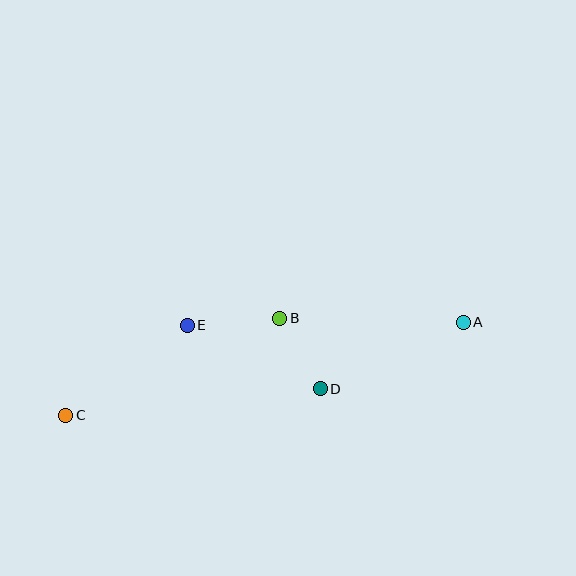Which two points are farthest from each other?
Points A and C are farthest from each other.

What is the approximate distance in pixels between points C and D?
The distance between C and D is approximately 256 pixels.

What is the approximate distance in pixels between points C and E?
The distance between C and E is approximately 152 pixels.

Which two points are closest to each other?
Points B and D are closest to each other.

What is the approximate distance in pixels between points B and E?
The distance between B and E is approximately 92 pixels.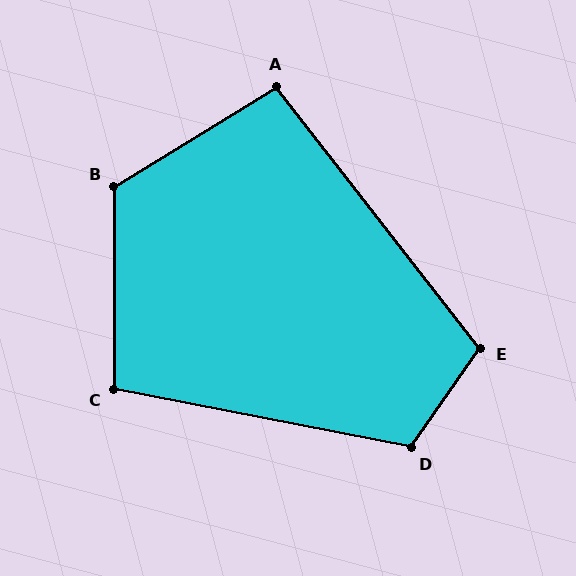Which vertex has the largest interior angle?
B, at approximately 122 degrees.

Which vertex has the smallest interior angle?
A, at approximately 96 degrees.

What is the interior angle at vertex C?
Approximately 101 degrees (obtuse).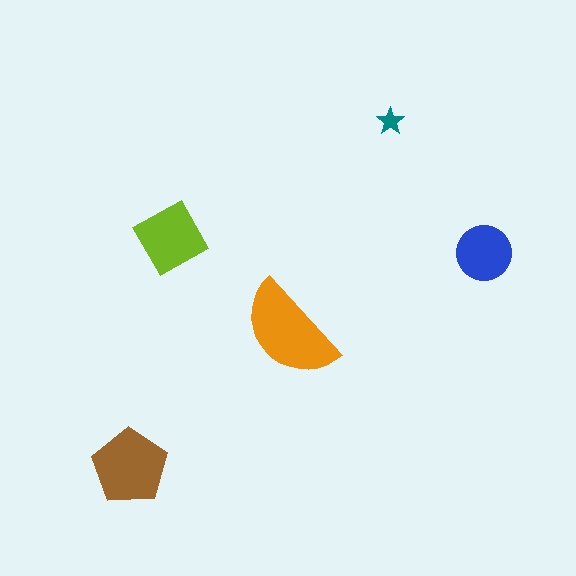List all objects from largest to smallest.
The orange semicircle, the brown pentagon, the lime diamond, the blue circle, the teal star.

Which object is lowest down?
The brown pentagon is bottommost.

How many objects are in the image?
There are 5 objects in the image.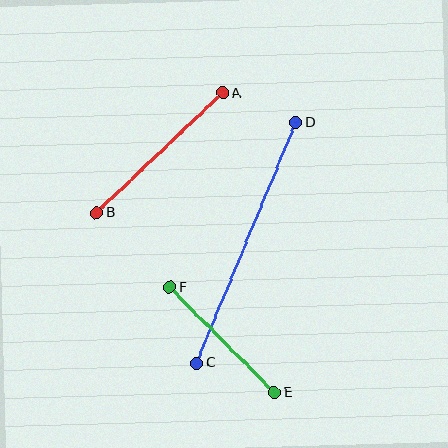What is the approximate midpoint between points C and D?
The midpoint is at approximately (246, 243) pixels.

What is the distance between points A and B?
The distance is approximately 174 pixels.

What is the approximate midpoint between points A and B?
The midpoint is at approximately (159, 153) pixels.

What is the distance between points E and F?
The distance is approximately 148 pixels.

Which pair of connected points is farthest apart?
Points C and D are farthest apart.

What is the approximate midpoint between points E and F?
The midpoint is at approximately (222, 340) pixels.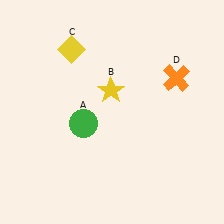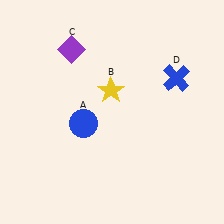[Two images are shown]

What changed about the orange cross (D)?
In Image 1, D is orange. In Image 2, it changed to blue.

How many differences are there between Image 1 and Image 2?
There are 3 differences between the two images.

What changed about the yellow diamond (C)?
In Image 1, C is yellow. In Image 2, it changed to purple.